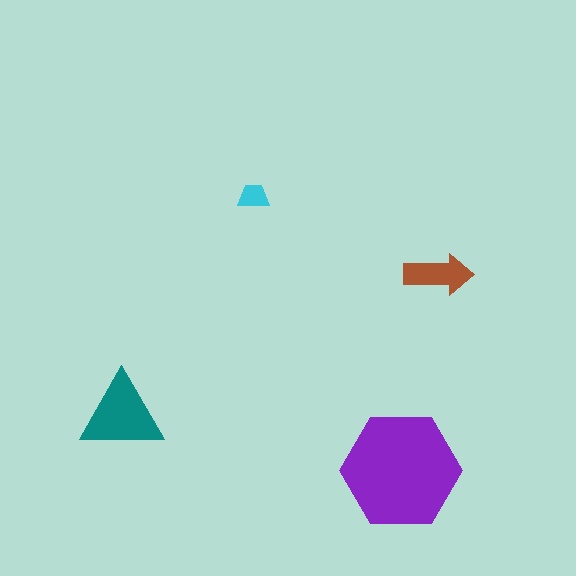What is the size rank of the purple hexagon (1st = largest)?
1st.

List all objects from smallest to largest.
The cyan trapezoid, the brown arrow, the teal triangle, the purple hexagon.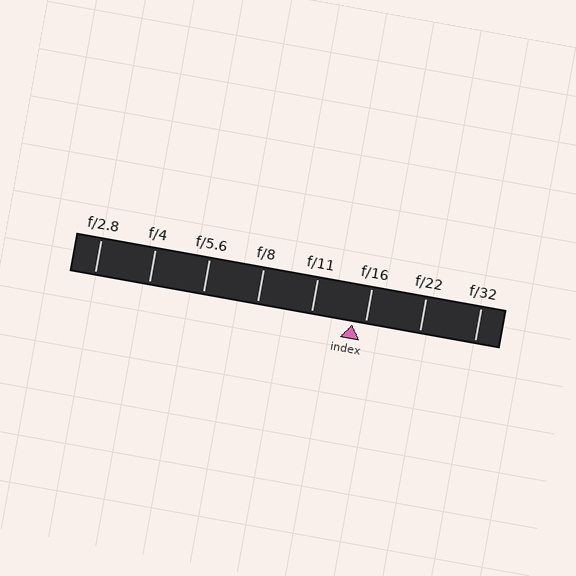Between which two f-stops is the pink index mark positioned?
The index mark is between f/11 and f/16.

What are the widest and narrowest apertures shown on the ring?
The widest aperture shown is f/2.8 and the narrowest is f/32.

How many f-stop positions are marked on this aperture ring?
There are 8 f-stop positions marked.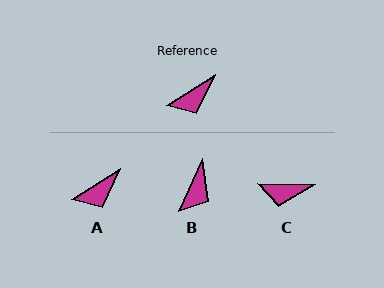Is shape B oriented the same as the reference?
No, it is off by about 33 degrees.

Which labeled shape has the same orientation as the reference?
A.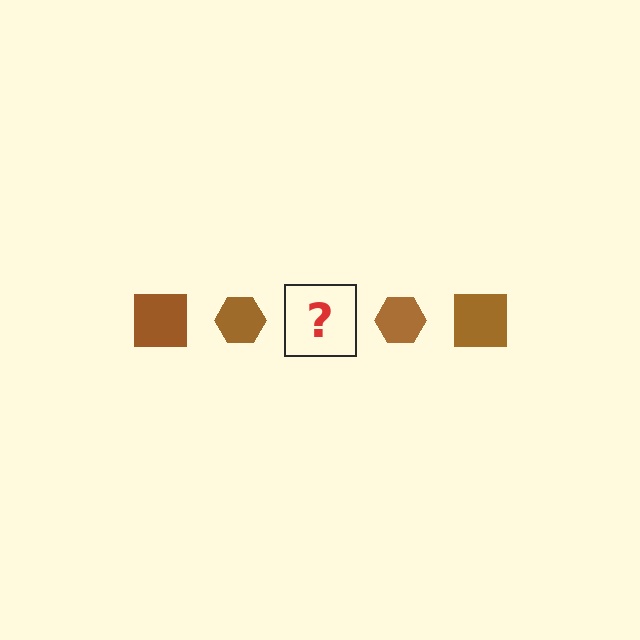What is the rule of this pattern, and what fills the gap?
The rule is that the pattern cycles through square, hexagon shapes in brown. The gap should be filled with a brown square.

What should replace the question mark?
The question mark should be replaced with a brown square.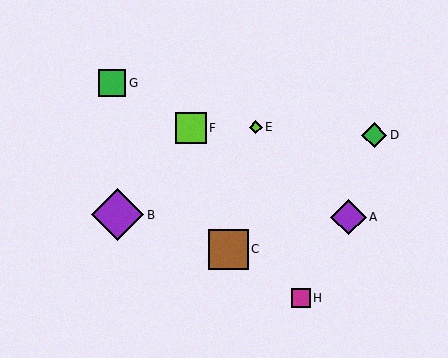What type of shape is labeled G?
Shape G is a green square.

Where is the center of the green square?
The center of the green square is at (112, 83).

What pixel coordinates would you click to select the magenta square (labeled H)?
Click at (301, 298) to select the magenta square H.